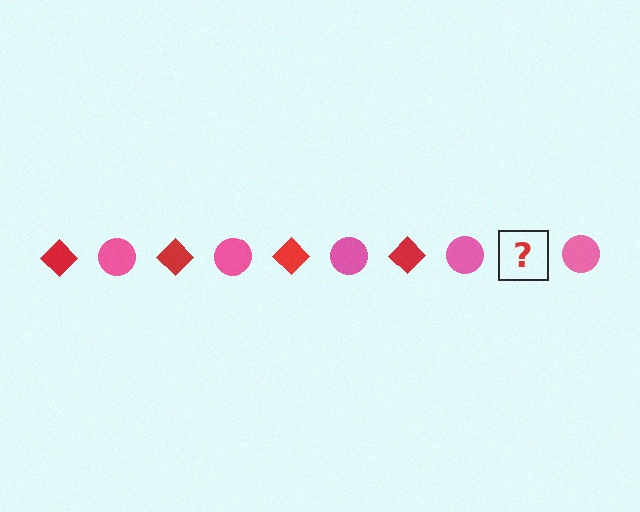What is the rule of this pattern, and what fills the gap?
The rule is that the pattern alternates between red diamond and pink circle. The gap should be filled with a red diamond.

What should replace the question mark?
The question mark should be replaced with a red diamond.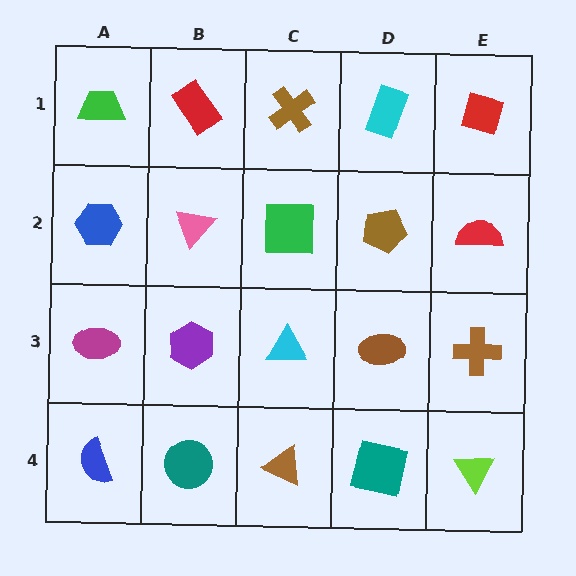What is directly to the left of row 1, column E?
A cyan rectangle.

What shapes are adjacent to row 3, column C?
A green square (row 2, column C), a brown triangle (row 4, column C), a purple hexagon (row 3, column B), a brown ellipse (row 3, column D).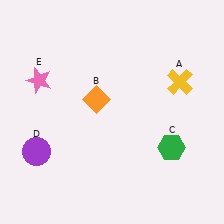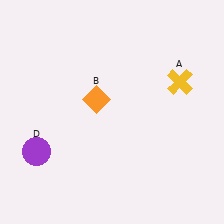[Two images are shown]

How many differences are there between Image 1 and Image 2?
There are 2 differences between the two images.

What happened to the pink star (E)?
The pink star (E) was removed in Image 2. It was in the top-left area of Image 1.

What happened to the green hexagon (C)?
The green hexagon (C) was removed in Image 2. It was in the bottom-right area of Image 1.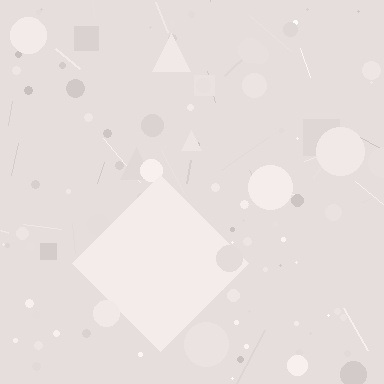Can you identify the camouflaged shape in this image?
The camouflaged shape is a diamond.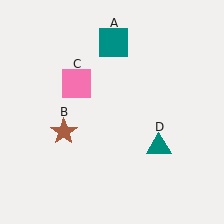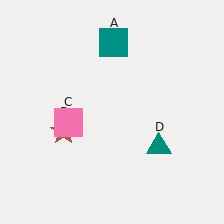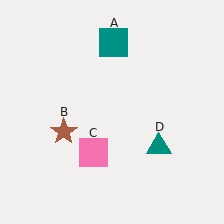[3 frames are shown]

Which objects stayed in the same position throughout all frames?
Teal square (object A) and brown star (object B) and teal triangle (object D) remained stationary.